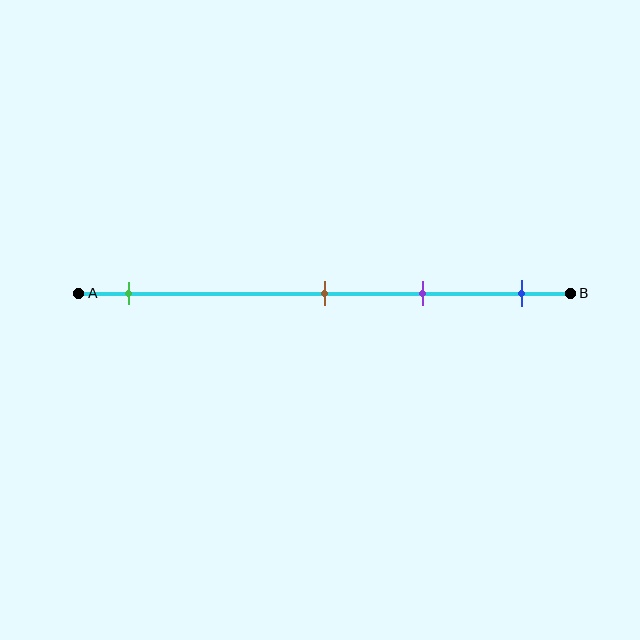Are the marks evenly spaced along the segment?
No, the marks are not evenly spaced.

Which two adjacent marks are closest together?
The brown and purple marks are the closest adjacent pair.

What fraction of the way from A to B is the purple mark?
The purple mark is approximately 70% (0.7) of the way from A to B.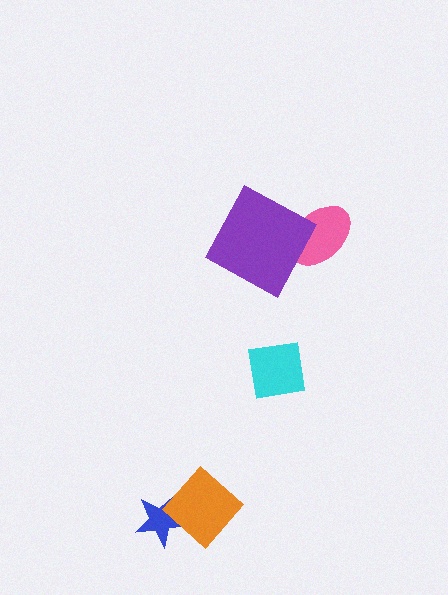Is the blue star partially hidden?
Yes, it is partially covered by another shape.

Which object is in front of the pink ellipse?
The purple square is in front of the pink ellipse.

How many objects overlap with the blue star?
1 object overlaps with the blue star.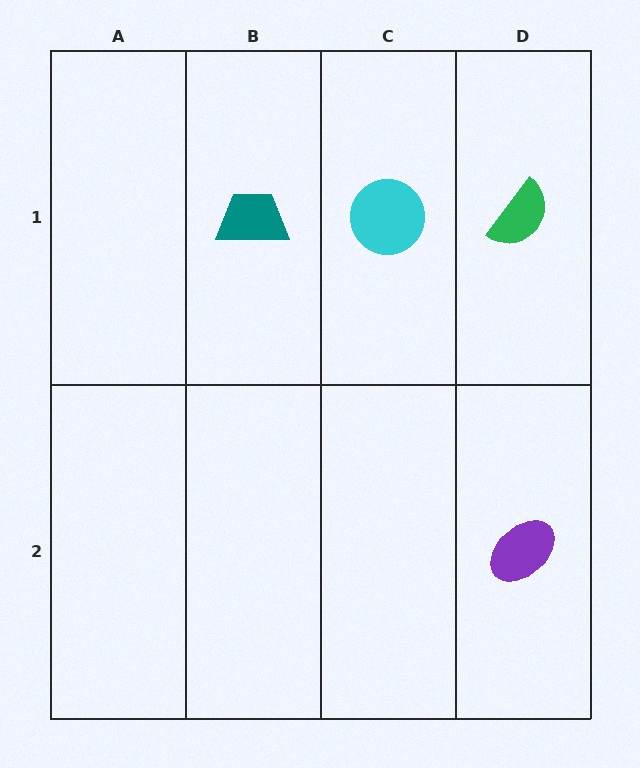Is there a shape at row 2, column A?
No, that cell is empty.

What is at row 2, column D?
A purple ellipse.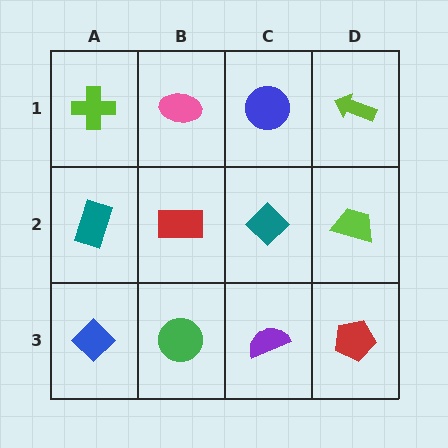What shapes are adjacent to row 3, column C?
A teal diamond (row 2, column C), a green circle (row 3, column B), a red pentagon (row 3, column D).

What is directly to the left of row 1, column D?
A blue circle.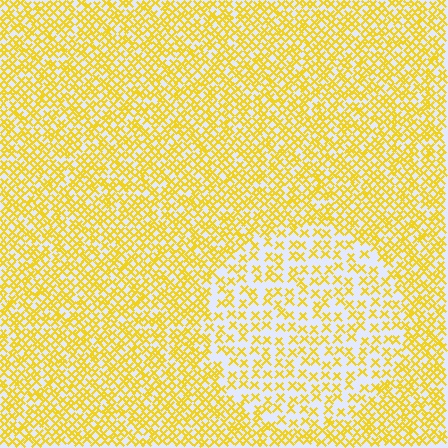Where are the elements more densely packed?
The elements are more densely packed outside the circle boundary.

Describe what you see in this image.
The image contains small yellow elements arranged at two different densities. A circle-shaped region is visible where the elements are less densely packed than the surrounding area.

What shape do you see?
I see a circle.